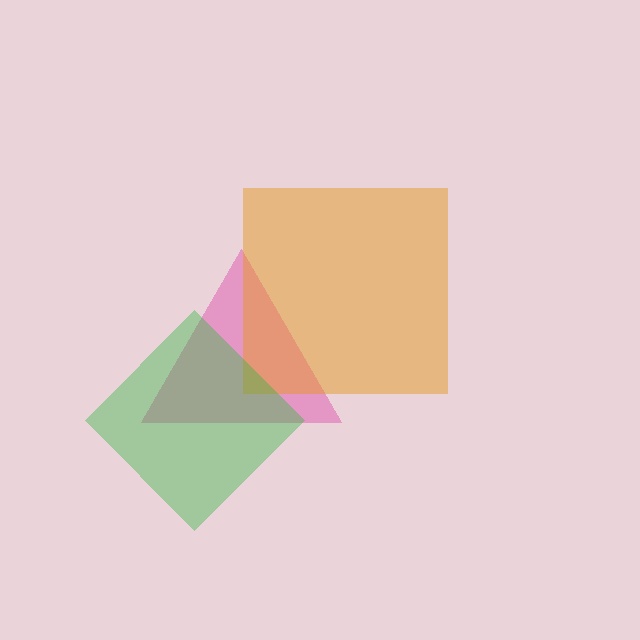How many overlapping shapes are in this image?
There are 3 overlapping shapes in the image.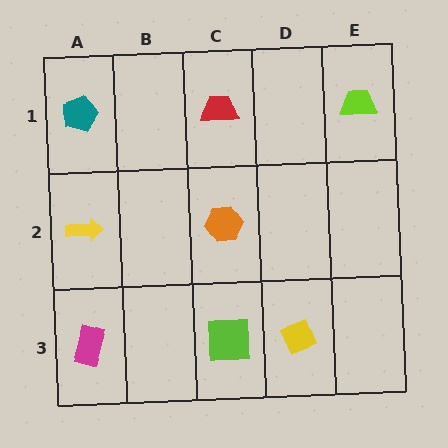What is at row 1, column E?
A lime trapezoid.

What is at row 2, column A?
A yellow arrow.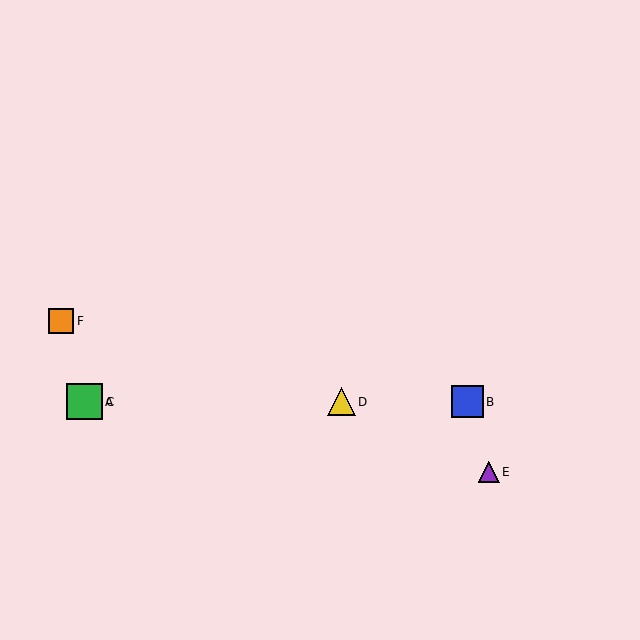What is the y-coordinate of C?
Object C is at y≈402.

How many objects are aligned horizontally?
4 objects (A, B, C, D) are aligned horizontally.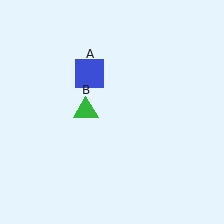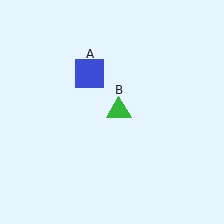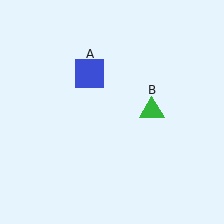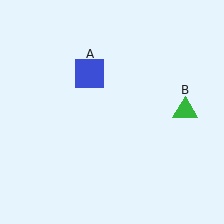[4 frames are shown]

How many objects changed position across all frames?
1 object changed position: green triangle (object B).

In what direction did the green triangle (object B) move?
The green triangle (object B) moved right.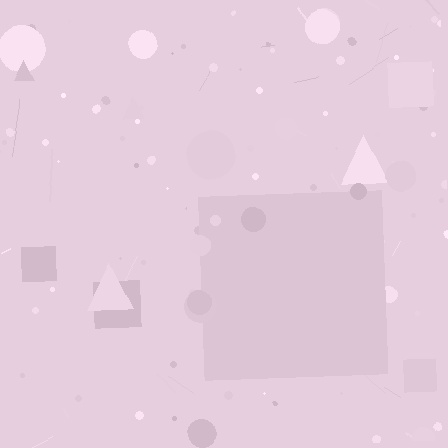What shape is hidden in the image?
A square is hidden in the image.